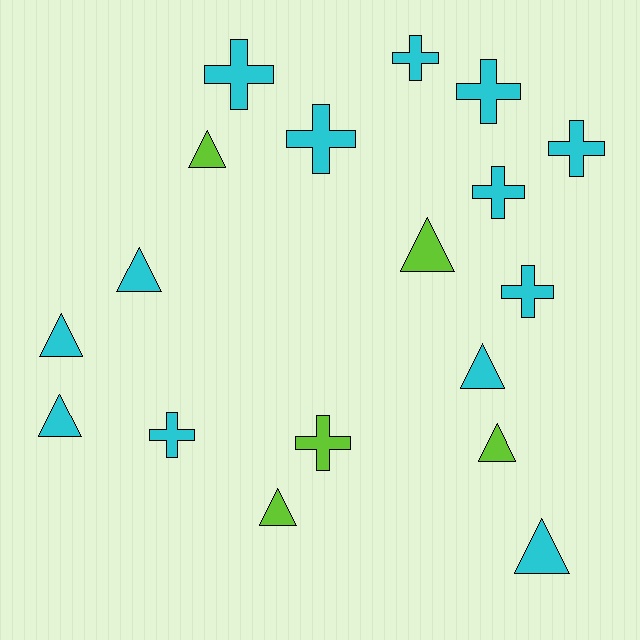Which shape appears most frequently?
Triangle, with 9 objects.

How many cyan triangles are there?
There are 5 cyan triangles.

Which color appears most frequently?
Cyan, with 13 objects.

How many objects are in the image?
There are 18 objects.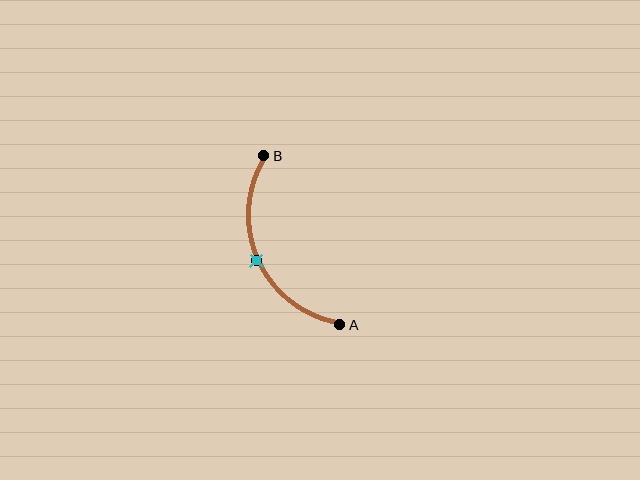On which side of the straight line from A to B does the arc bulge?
The arc bulges to the left of the straight line connecting A and B.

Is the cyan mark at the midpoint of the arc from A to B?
Yes. The cyan mark lies on the arc at equal arc-length from both A and B — it is the arc midpoint.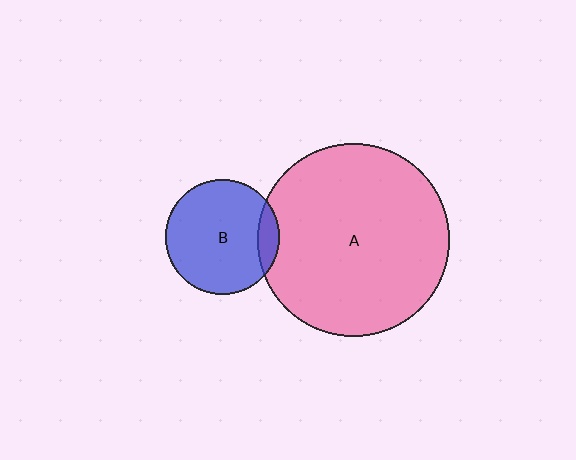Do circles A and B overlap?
Yes.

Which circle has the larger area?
Circle A (pink).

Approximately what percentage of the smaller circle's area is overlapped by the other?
Approximately 10%.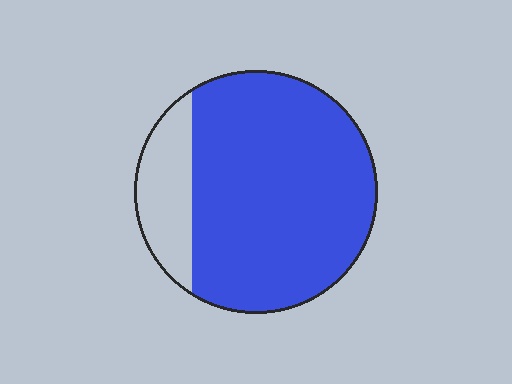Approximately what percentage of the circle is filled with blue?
Approximately 80%.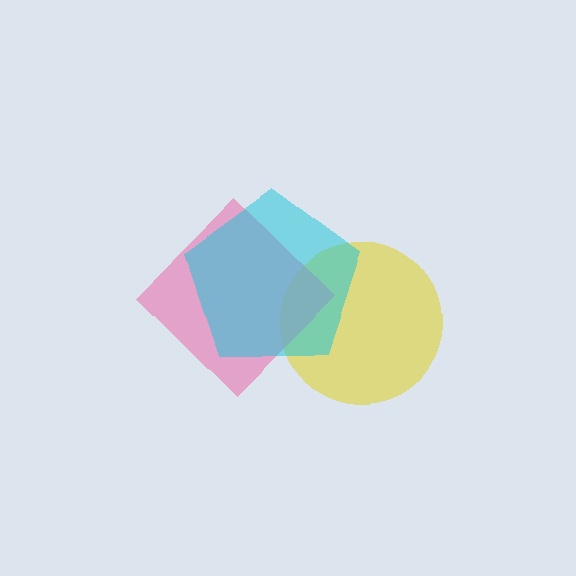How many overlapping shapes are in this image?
There are 3 overlapping shapes in the image.